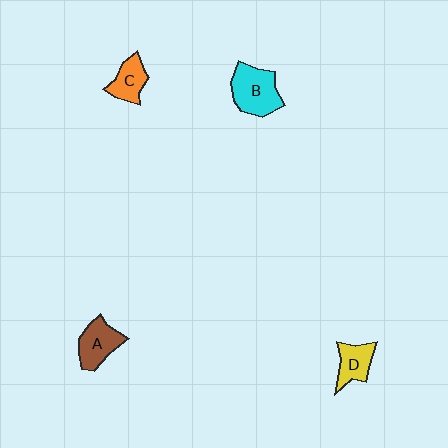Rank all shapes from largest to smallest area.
From largest to smallest: B (cyan), A (brown), D (yellow), C (orange).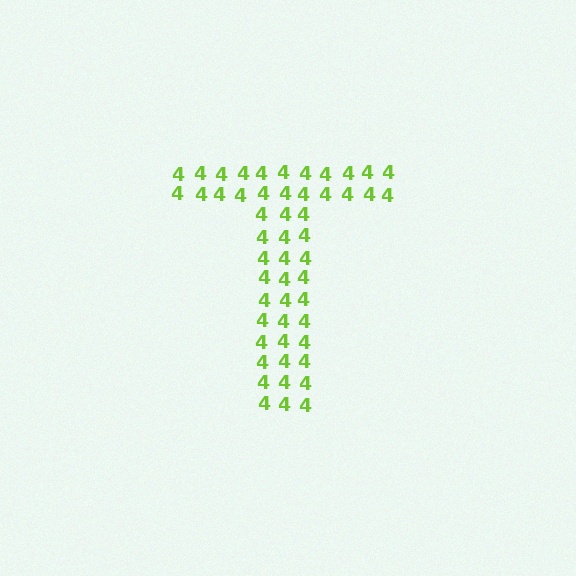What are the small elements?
The small elements are digit 4's.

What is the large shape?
The large shape is the letter T.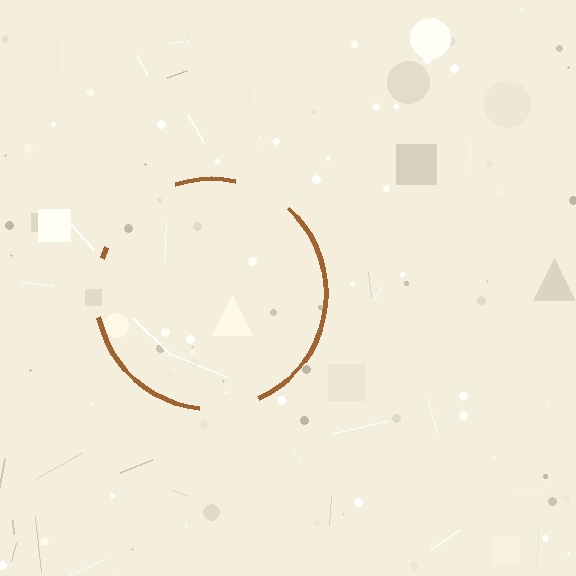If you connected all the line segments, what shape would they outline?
They would outline a circle.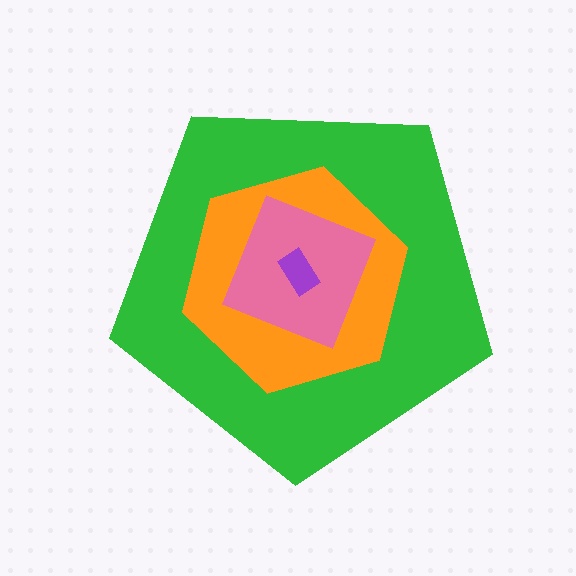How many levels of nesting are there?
4.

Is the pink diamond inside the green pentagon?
Yes.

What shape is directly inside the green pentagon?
The orange hexagon.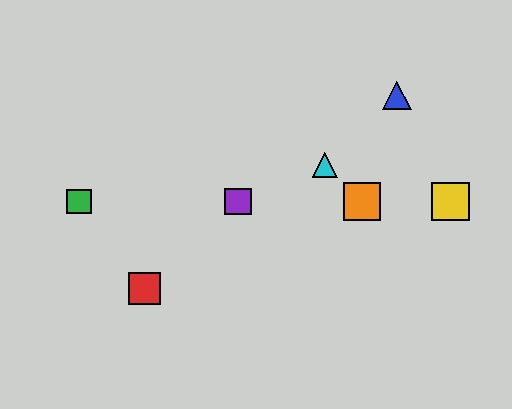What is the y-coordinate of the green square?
The green square is at y≈201.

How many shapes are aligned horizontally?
4 shapes (the green square, the yellow square, the purple square, the orange square) are aligned horizontally.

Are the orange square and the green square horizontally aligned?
Yes, both are at y≈201.